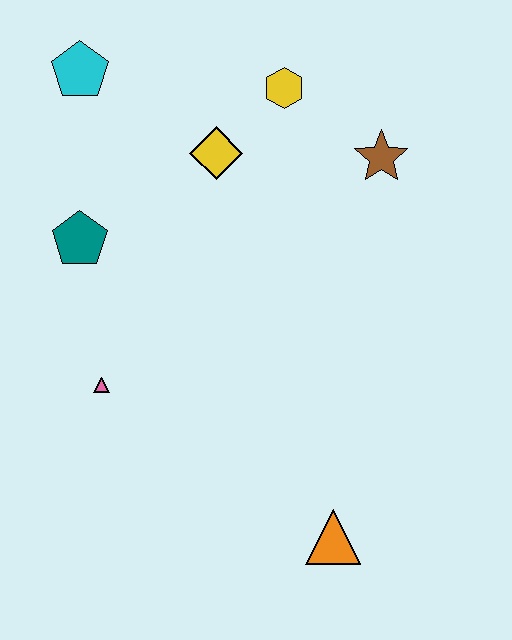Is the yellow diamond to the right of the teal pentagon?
Yes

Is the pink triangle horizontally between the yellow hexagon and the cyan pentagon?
Yes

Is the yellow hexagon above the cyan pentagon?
No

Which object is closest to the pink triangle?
The teal pentagon is closest to the pink triangle.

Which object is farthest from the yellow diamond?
The orange triangle is farthest from the yellow diamond.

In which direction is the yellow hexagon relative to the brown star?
The yellow hexagon is to the left of the brown star.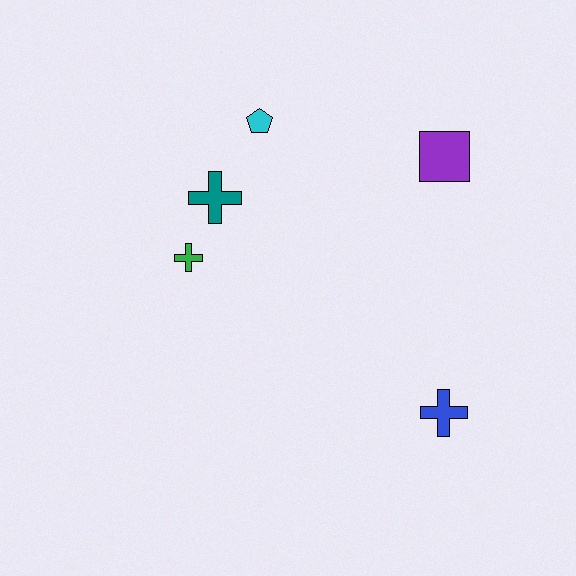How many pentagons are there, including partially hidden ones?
There is 1 pentagon.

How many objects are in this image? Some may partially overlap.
There are 5 objects.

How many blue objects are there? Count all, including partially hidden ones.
There is 1 blue object.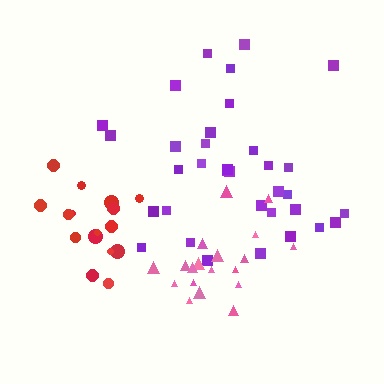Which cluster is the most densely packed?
Pink.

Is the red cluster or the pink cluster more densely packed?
Pink.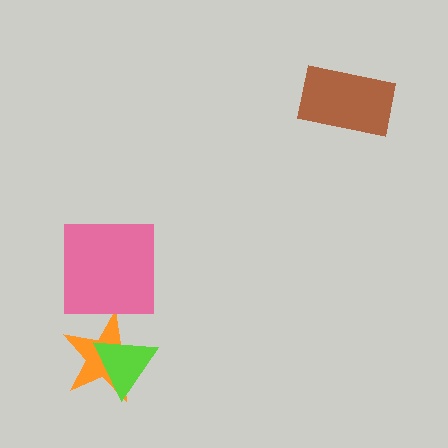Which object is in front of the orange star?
The lime triangle is in front of the orange star.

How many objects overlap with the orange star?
1 object overlaps with the orange star.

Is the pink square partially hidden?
No, no other shape covers it.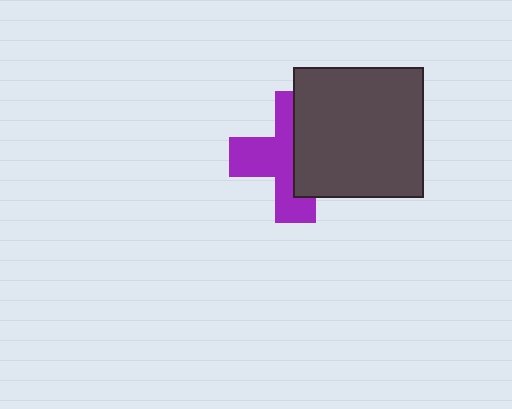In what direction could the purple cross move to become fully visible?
The purple cross could move left. That would shift it out from behind the dark gray square entirely.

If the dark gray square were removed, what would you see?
You would see the complete purple cross.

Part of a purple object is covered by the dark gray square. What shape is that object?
It is a cross.